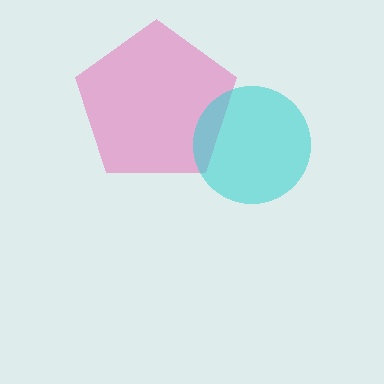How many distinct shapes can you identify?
There are 2 distinct shapes: a pink pentagon, a cyan circle.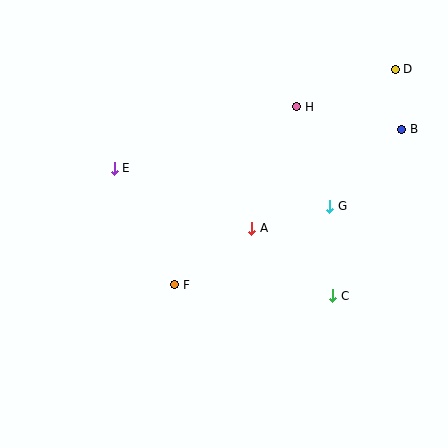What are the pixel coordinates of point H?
Point H is at (297, 107).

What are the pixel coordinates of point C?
Point C is at (333, 296).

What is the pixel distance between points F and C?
The distance between F and C is 158 pixels.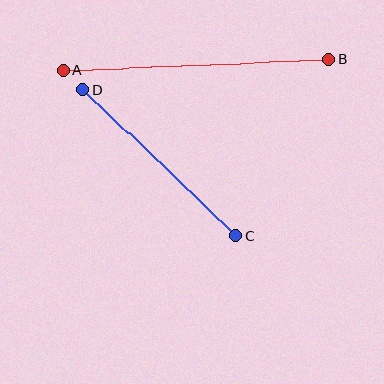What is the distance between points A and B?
The distance is approximately 266 pixels.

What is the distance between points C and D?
The distance is approximately 211 pixels.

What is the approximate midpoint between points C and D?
The midpoint is at approximately (160, 163) pixels.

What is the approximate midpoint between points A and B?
The midpoint is at approximately (196, 65) pixels.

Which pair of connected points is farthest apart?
Points A and B are farthest apart.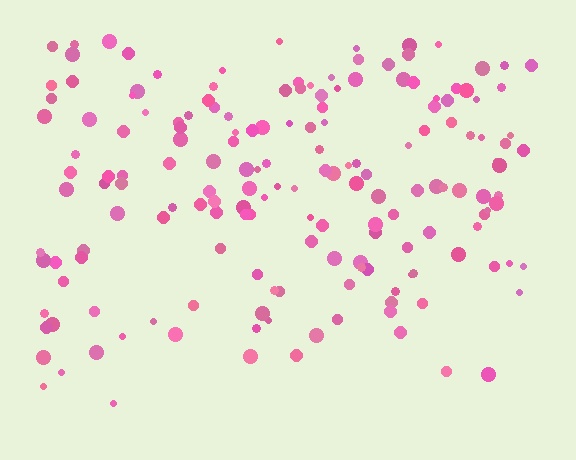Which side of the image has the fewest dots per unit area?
The bottom.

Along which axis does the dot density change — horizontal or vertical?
Vertical.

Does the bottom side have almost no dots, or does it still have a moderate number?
Still a moderate number, just noticeably fewer than the top.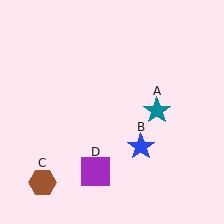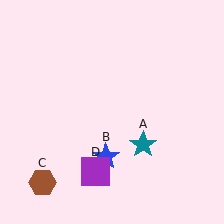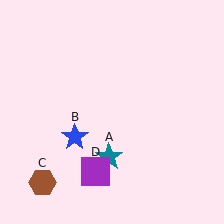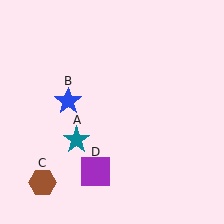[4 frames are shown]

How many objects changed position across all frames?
2 objects changed position: teal star (object A), blue star (object B).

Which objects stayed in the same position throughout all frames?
Brown hexagon (object C) and purple square (object D) remained stationary.